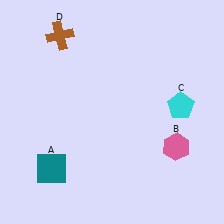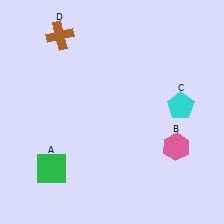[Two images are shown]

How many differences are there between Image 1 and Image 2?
There is 1 difference between the two images.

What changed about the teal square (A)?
In Image 1, A is teal. In Image 2, it changed to green.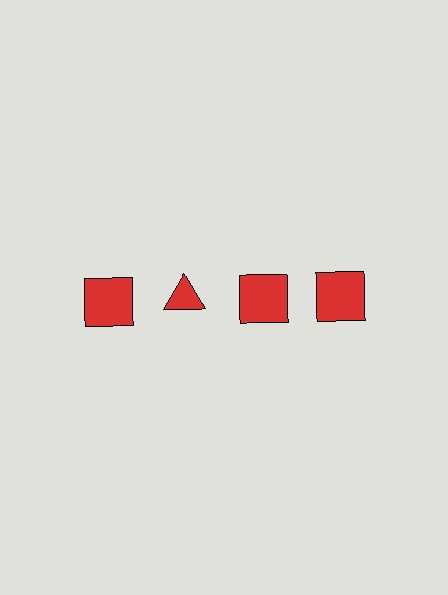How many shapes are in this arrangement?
There are 4 shapes arranged in a grid pattern.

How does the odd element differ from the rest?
It has a different shape: triangle instead of square.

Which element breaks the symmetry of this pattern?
The red triangle in the top row, second from left column breaks the symmetry. All other shapes are red squares.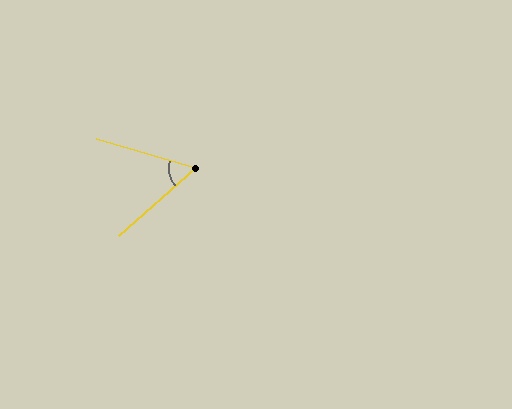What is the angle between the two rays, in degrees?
Approximately 58 degrees.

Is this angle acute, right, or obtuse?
It is acute.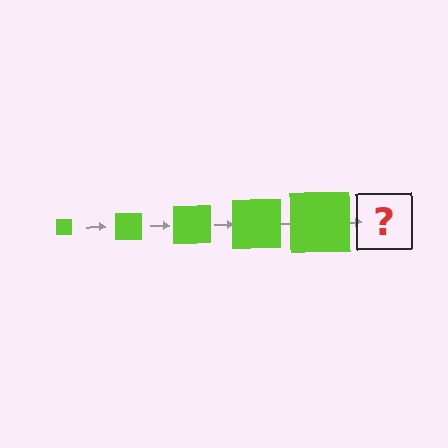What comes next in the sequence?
The next element should be a lime square, larger than the previous one.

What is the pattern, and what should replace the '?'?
The pattern is that the square gets progressively larger each step. The '?' should be a lime square, larger than the previous one.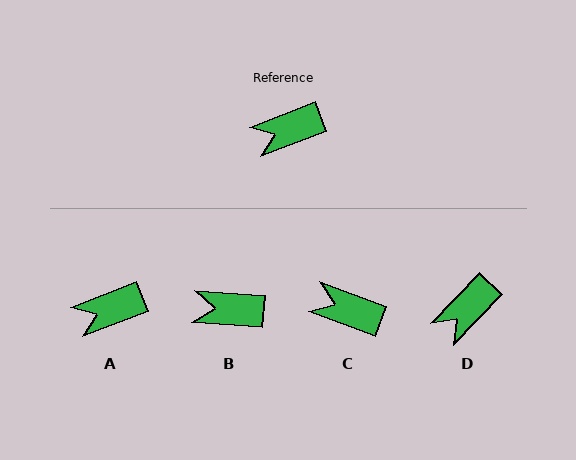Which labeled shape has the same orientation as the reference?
A.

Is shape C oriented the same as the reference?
No, it is off by about 42 degrees.